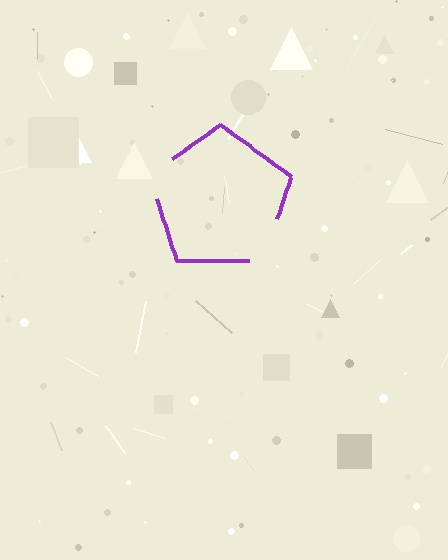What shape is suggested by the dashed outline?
The dashed outline suggests a pentagon.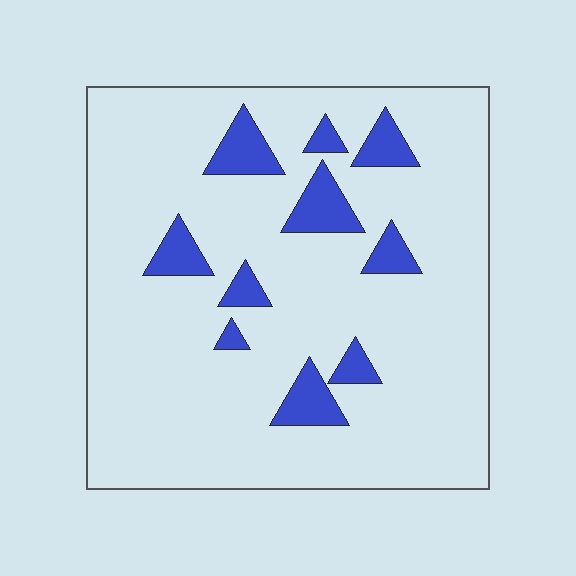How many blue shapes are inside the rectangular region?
10.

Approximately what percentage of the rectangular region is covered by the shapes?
Approximately 10%.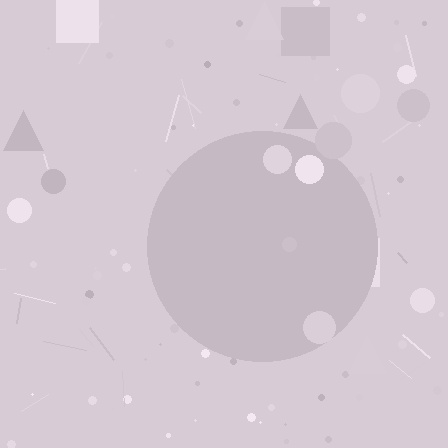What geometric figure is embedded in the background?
A circle is embedded in the background.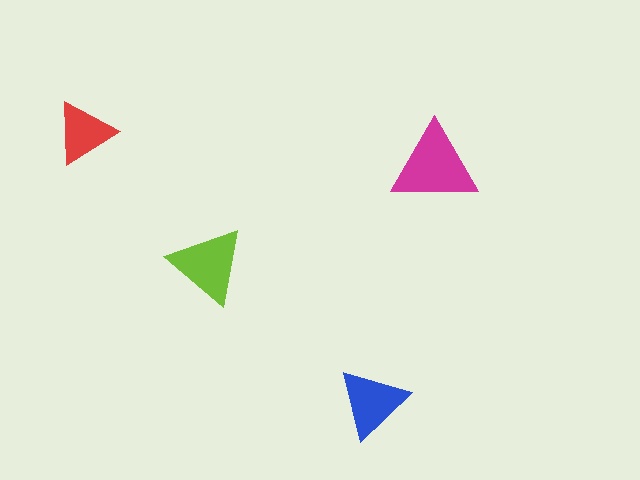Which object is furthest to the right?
The magenta triangle is rightmost.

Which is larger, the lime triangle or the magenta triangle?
The magenta one.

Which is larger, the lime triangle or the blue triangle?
The lime one.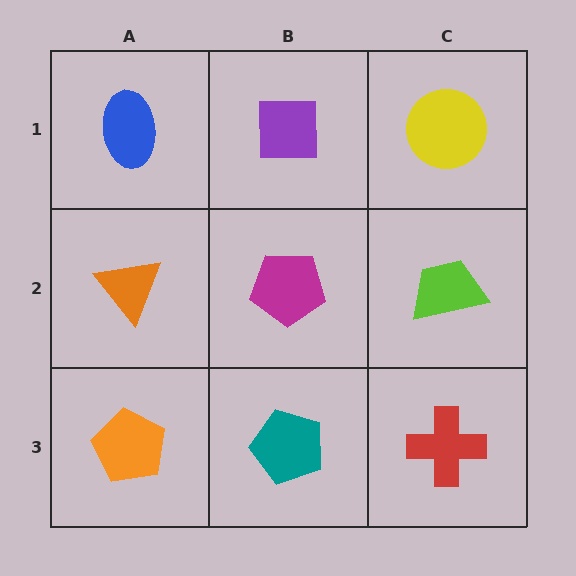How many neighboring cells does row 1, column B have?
3.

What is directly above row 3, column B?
A magenta pentagon.